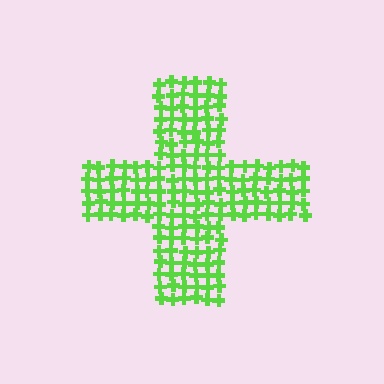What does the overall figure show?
The overall figure shows a cross.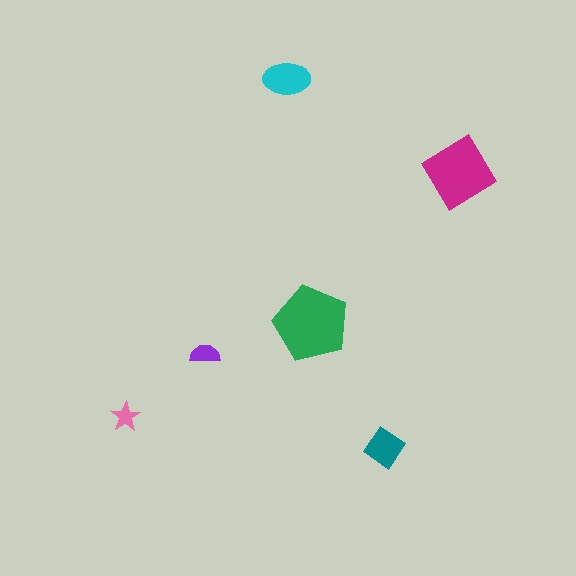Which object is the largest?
The green pentagon.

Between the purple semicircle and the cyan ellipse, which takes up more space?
The cyan ellipse.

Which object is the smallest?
The pink star.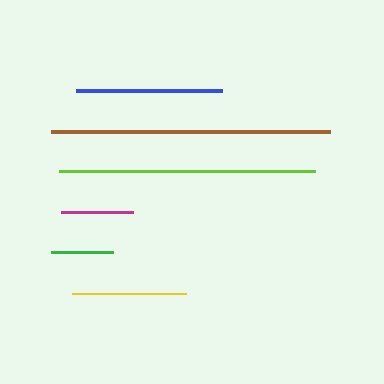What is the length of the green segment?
The green segment is approximately 62 pixels long.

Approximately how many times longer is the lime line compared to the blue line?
The lime line is approximately 1.7 times the length of the blue line.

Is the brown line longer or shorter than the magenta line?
The brown line is longer than the magenta line.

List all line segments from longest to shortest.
From longest to shortest: brown, lime, blue, yellow, magenta, green.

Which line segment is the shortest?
The green line is the shortest at approximately 62 pixels.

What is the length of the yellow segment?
The yellow segment is approximately 114 pixels long.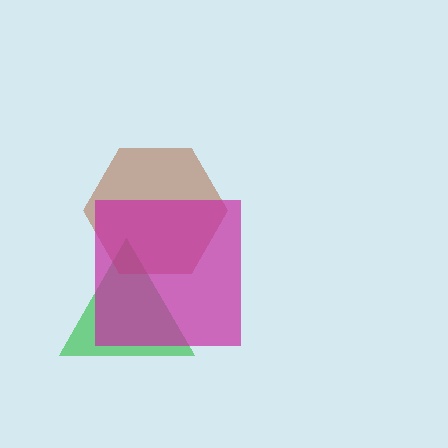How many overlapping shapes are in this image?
There are 3 overlapping shapes in the image.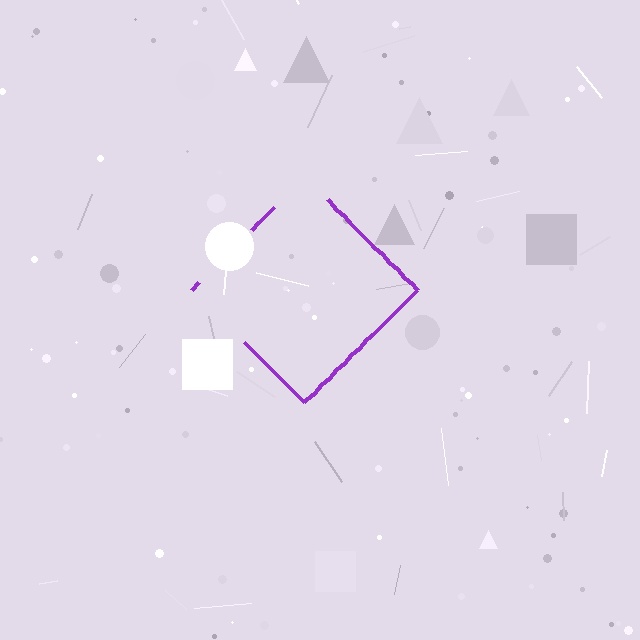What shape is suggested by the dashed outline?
The dashed outline suggests a diamond.